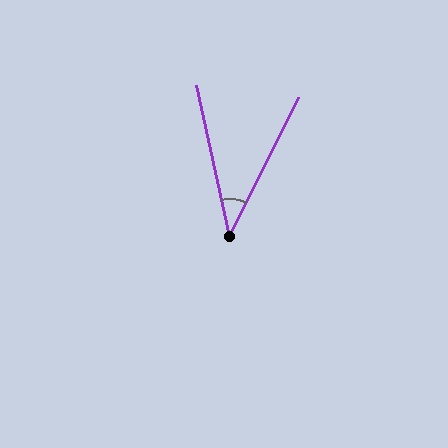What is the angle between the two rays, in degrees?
Approximately 39 degrees.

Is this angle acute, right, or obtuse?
It is acute.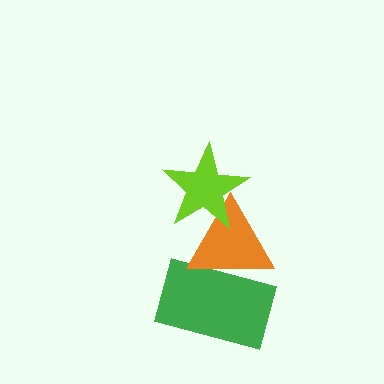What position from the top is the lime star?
The lime star is 1st from the top.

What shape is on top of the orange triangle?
The lime star is on top of the orange triangle.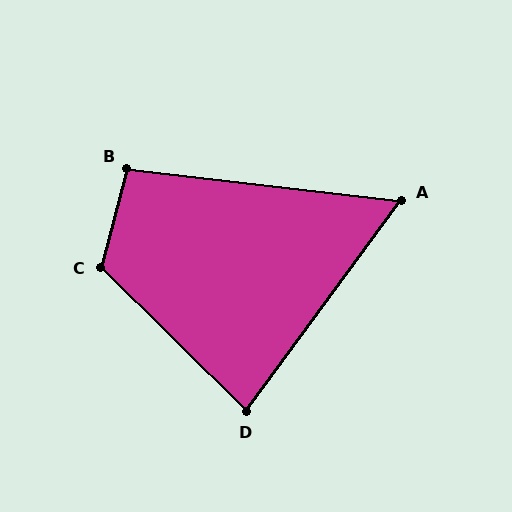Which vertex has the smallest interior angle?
A, at approximately 60 degrees.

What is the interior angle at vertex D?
Approximately 82 degrees (acute).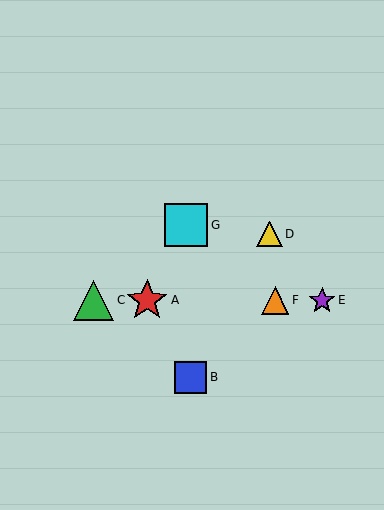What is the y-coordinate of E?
Object E is at y≈300.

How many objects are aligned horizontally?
4 objects (A, C, E, F) are aligned horizontally.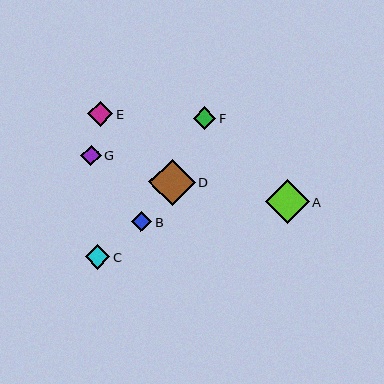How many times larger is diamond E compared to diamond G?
Diamond E is approximately 1.2 times the size of diamond G.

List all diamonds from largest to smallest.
From largest to smallest: D, A, E, C, F, B, G.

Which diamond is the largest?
Diamond D is the largest with a size of approximately 46 pixels.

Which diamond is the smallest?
Diamond G is the smallest with a size of approximately 20 pixels.